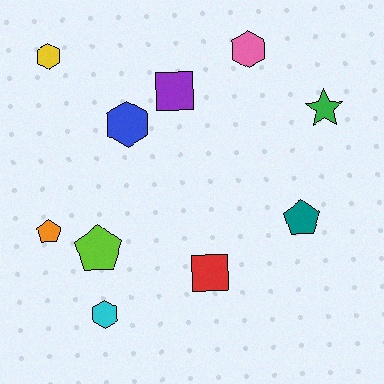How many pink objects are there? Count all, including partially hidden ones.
There is 1 pink object.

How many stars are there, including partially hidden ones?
There is 1 star.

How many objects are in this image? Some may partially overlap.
There are 10 objects.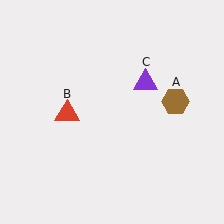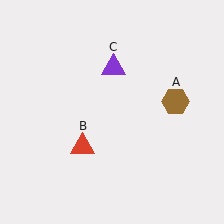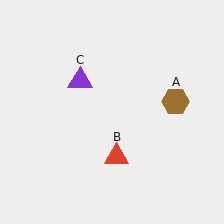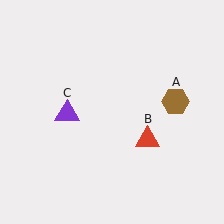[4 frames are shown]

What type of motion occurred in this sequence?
The red triangle (object B), purple triangle (object C) rotated counterclockwise around the center of the scene.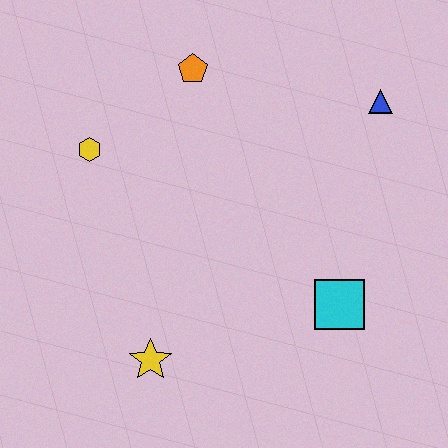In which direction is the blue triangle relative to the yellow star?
The blue triangle is above the yellow star.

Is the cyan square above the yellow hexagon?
No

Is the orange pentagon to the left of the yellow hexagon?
No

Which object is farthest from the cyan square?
The yellow hexagon is farthest from the cyan square.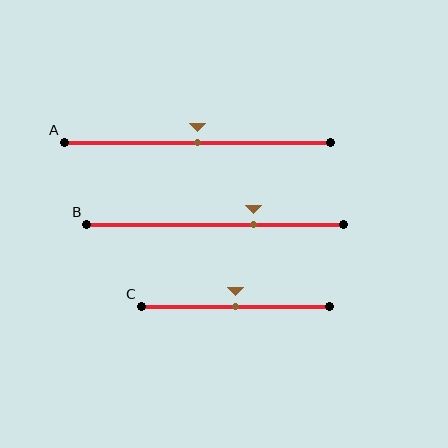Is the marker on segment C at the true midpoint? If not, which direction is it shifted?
Yes, the marker on segment C is at the true midpoint.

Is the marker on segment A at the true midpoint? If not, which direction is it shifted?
Yes, the marker on segment A is at the true midpoint.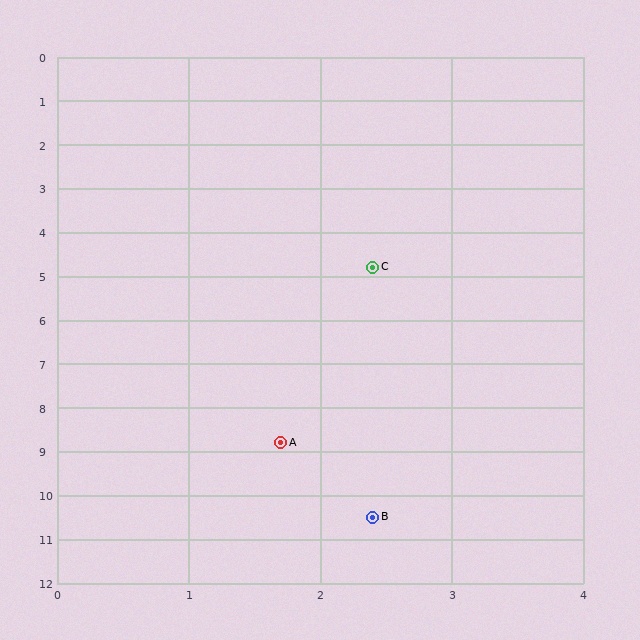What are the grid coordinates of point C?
Point C is at approximately (2.4, 4.8).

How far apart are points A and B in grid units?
Points A and B are about 1.8 grid units apart.